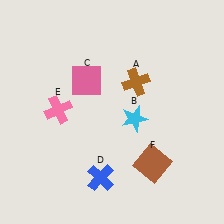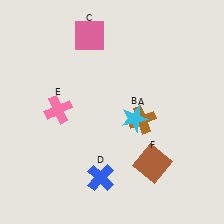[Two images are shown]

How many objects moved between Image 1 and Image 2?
2 objects moved between the two images.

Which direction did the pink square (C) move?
The pink square (C) moved up.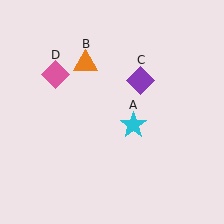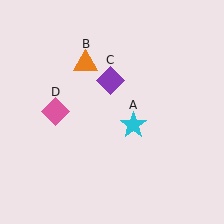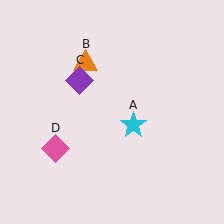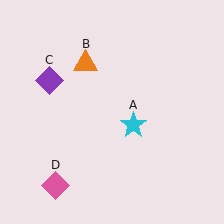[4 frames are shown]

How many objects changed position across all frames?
2 objects changed position: purple diamond (object C), pink diamond (object D).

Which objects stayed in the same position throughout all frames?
Cyan star (object A) and orange triangle (object B) remained stationary.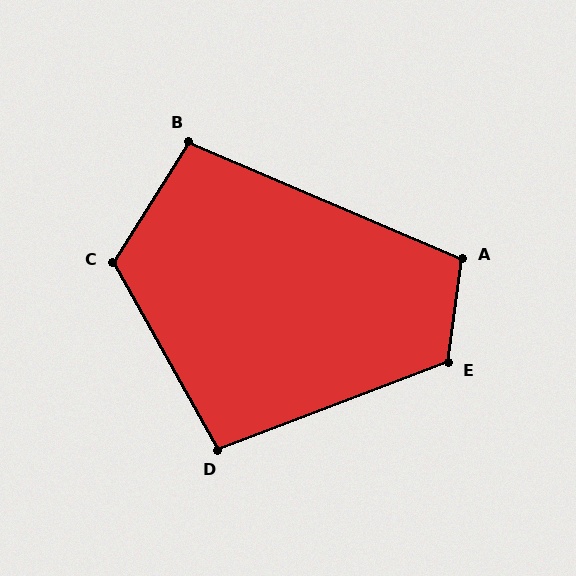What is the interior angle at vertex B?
Approximately 99 degrees (obtuse).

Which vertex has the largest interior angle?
C, at approximately 119 degrees.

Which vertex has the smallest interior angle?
D, at approximately 98 degrees.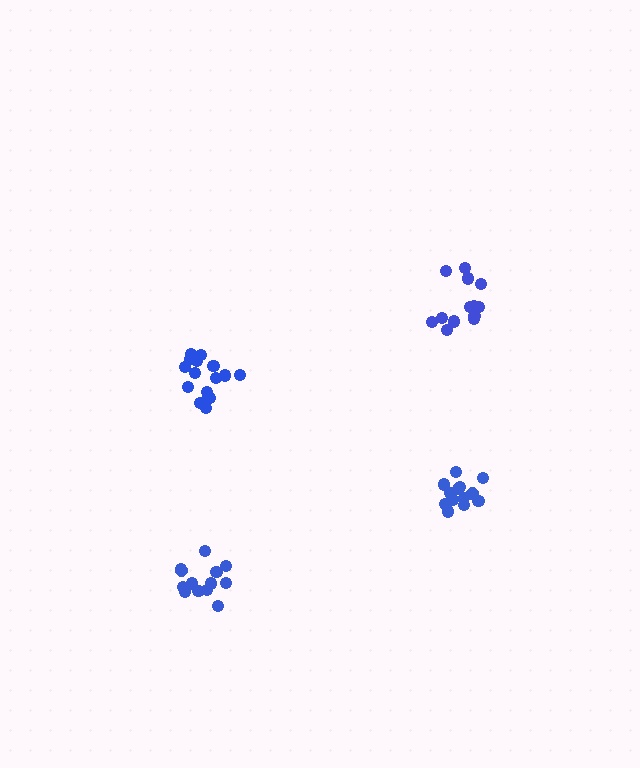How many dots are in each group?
Group 1: 13 dots, Group 2: 16 dots, Group 3: 13 dots, Group 4: 13 dots (55 total).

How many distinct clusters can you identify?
There are 4 distinct clusters.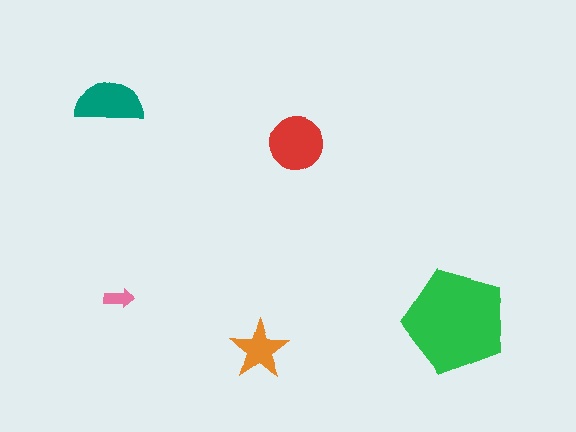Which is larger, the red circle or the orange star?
The red circle.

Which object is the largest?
The green pentagon.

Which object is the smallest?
The pink arrow.